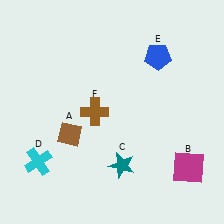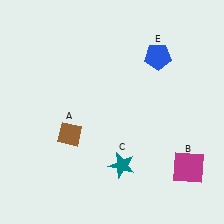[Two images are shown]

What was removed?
The cyan cross (D), the brown cross (F) were removed in Image 2.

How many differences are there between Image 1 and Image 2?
There are 2 differences between the two images.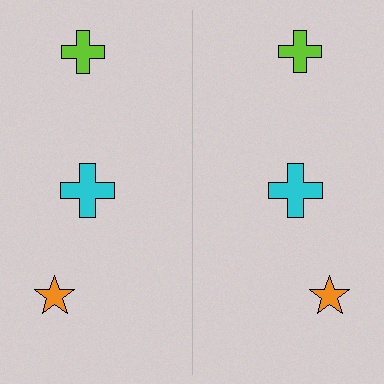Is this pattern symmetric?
Yes, this pattern has bilateral (reflection) symmetry.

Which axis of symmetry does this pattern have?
The pattern has a vertical axis of symmetry running through the center of the image.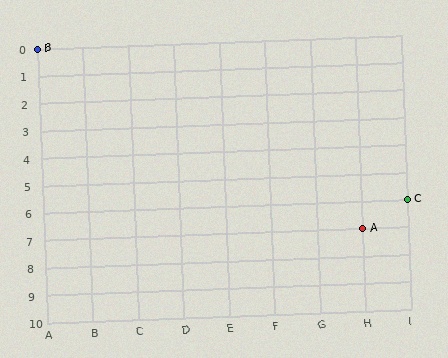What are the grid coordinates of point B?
Point B is at grid coordinates (A, 0).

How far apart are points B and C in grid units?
Points B and C are 8 columns and 6 rows apart (about 10.0 grid units diagonally).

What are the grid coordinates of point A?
Point A is at grid coordinates (H, 7).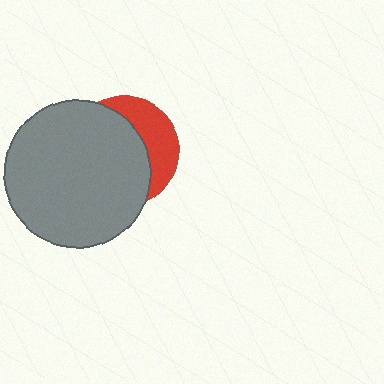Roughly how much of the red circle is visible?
A small part of it is visible (roughly 33%).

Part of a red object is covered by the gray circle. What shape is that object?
It is a circle.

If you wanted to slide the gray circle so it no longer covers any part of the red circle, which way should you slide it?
Slide it left — that is the most direct way to separate the two shapes.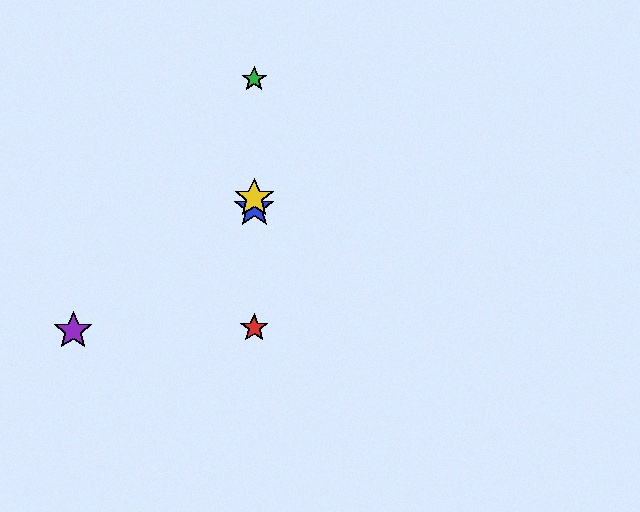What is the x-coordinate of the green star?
The green star is at x≈254.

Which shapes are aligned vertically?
The red star, the blue star, the green star, the yellow star are aligned vertically.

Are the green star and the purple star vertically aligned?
No, the green star is at x≈254 and the purple star is at x≈73.